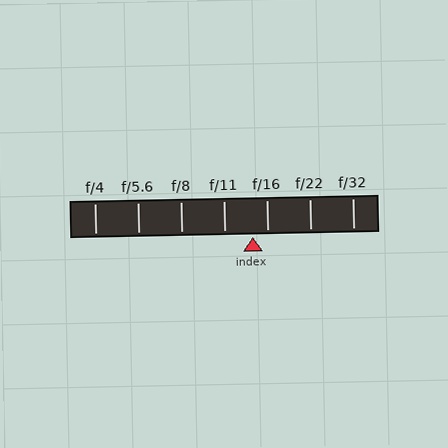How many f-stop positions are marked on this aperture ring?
There are 7 f-stop positions marked.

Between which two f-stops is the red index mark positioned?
The index mark is between f/11 and f/16.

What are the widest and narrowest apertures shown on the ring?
The widest aperture shown is f/4 and the narrowest is f/32.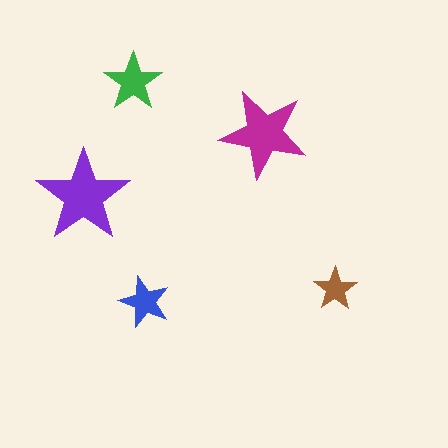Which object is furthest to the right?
The brown star is rightmost.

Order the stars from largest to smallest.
the purple one, the magenta one, the green one, the blue one, the brown one.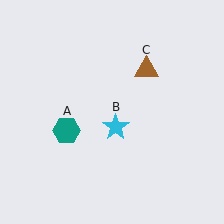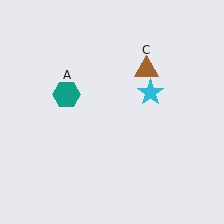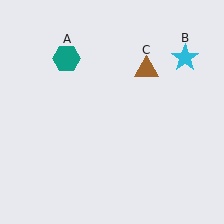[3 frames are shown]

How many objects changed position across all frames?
2 objects changed position: teal hexagon (object A), cyan star (object B).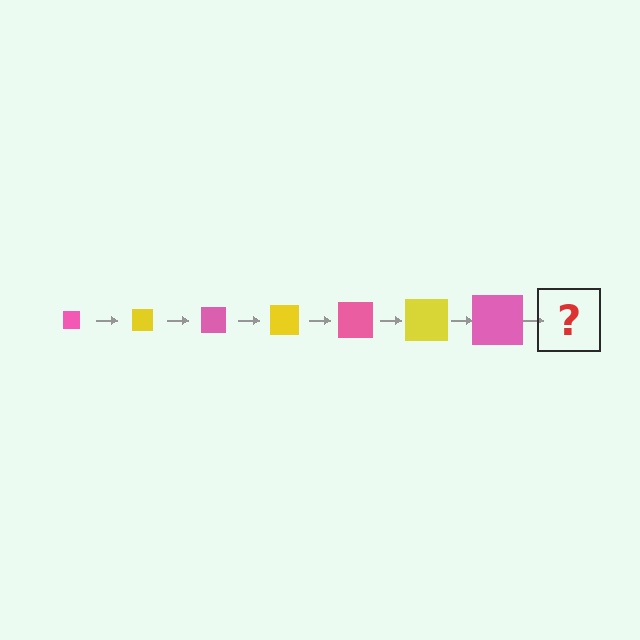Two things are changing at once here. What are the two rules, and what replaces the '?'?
The two rules are that the square grows larger each step and the color cycles through pink and yellow. The '?' should be a yellow square, larger than the previous one.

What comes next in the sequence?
The next element should be a yellow square, larger than the previous one.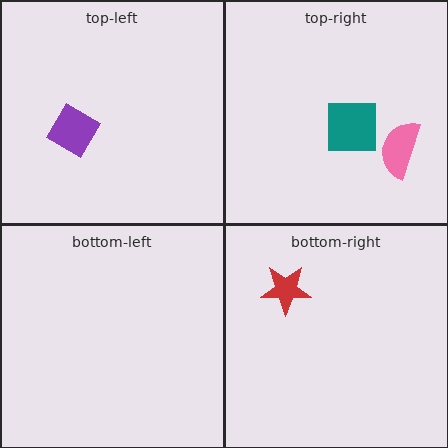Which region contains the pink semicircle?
The top-right region.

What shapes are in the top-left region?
The purple diamond.